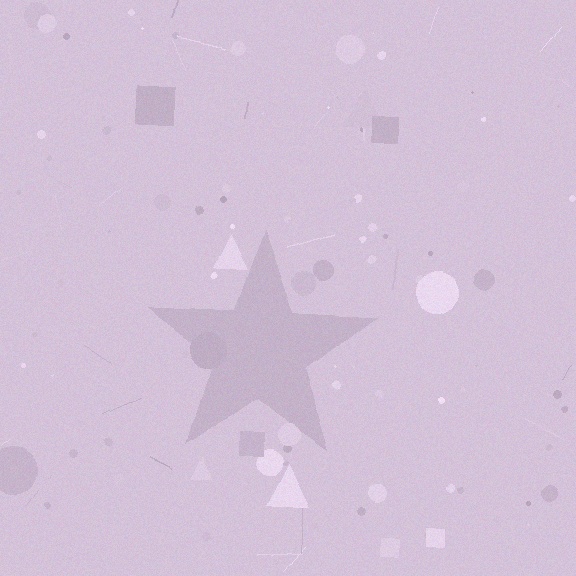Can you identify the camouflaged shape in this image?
The camouflaged shape is a star.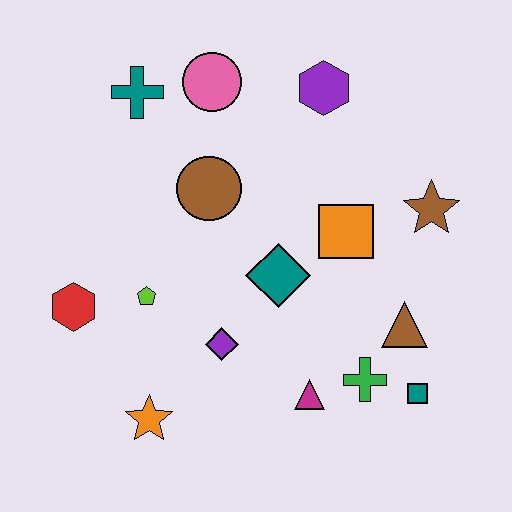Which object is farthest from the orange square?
The red hexagon is farthest from the orange square.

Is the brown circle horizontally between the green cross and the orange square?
No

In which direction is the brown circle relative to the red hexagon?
The brown circle is to the right of the red hexagon.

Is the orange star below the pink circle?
Yes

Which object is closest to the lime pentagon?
The red hexagon is closest to the lime pentagon.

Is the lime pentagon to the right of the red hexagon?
Yes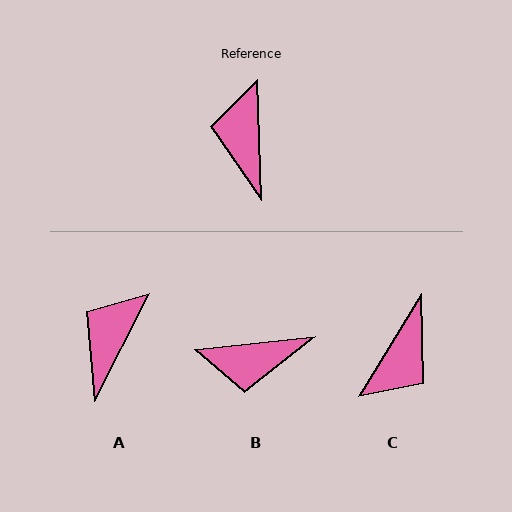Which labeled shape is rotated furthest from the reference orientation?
C, about 147 degrees away.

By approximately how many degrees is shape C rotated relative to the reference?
Approximately 147 degrees counter-clockwise.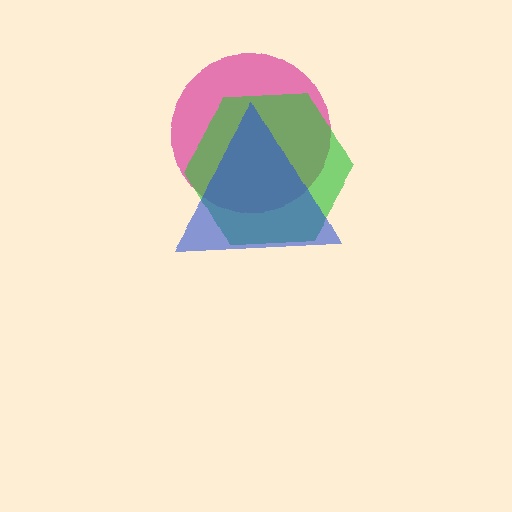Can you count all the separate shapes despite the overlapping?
Yes, there are 3 separate shapes.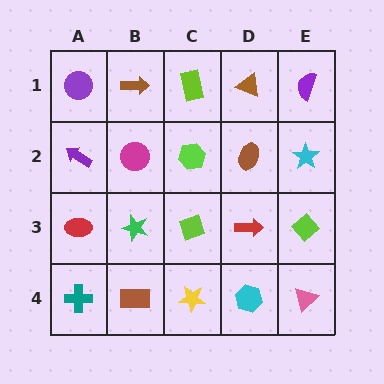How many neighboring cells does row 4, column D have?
3.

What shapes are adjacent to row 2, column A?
A purple circle (row 1, column A), a red ellipse (row 3, column A), a magenta circle (row 2, column B).